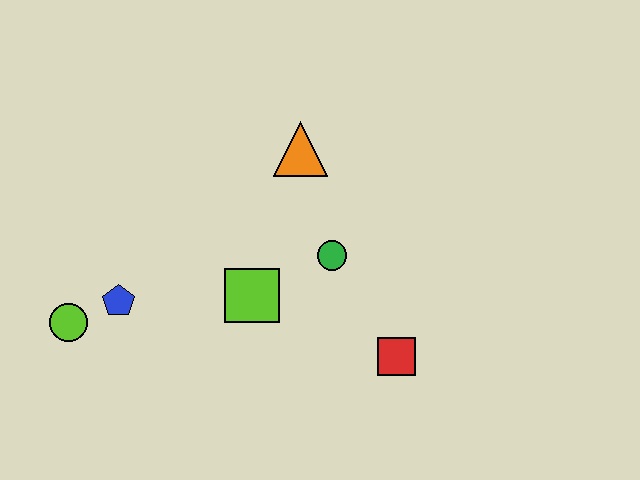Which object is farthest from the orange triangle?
The lime circle is farthest from the orange triangle.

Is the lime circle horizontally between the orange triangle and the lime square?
No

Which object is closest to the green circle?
The lime square is closest to the green circle.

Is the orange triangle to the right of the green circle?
No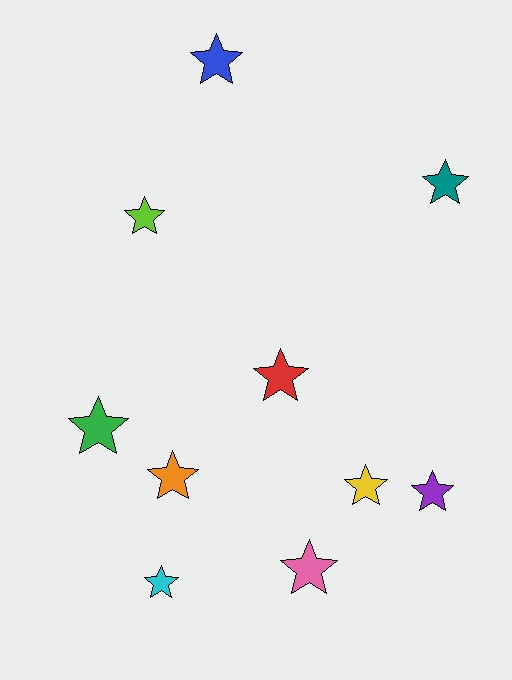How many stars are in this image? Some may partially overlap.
There are 10 stars.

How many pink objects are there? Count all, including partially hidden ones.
There is 1 pink object.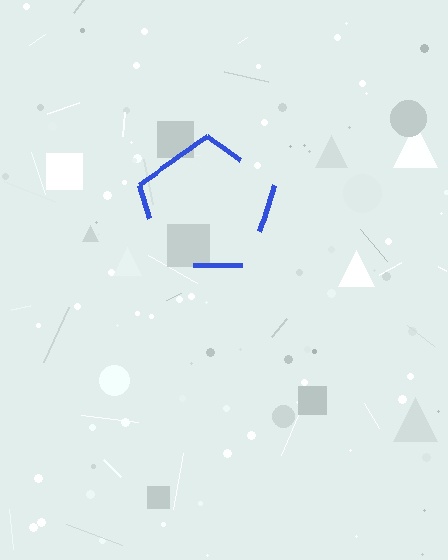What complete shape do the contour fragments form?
The contour fragments form a pentagon.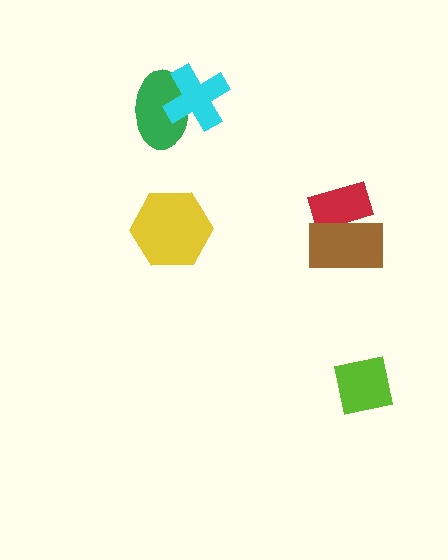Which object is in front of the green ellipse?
The cyan cross is in front of the green ellipse.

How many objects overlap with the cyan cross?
1 object overlaps with the cyan cross.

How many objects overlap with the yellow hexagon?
0 objects overlap with the yellow hexagon.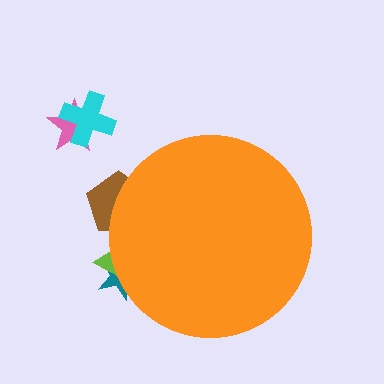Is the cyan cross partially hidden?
No, the cyan cross is fully visible.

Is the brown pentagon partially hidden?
Yes, the brown pentagon is partially hidden behind the orange circle.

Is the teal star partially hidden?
Yes, the teal star is partially hidden behind the orange circle.